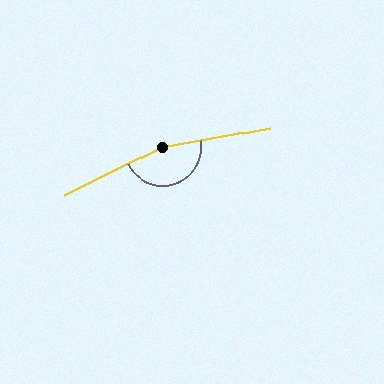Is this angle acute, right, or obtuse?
It is obtuse.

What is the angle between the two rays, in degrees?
Approximately 164 degrees.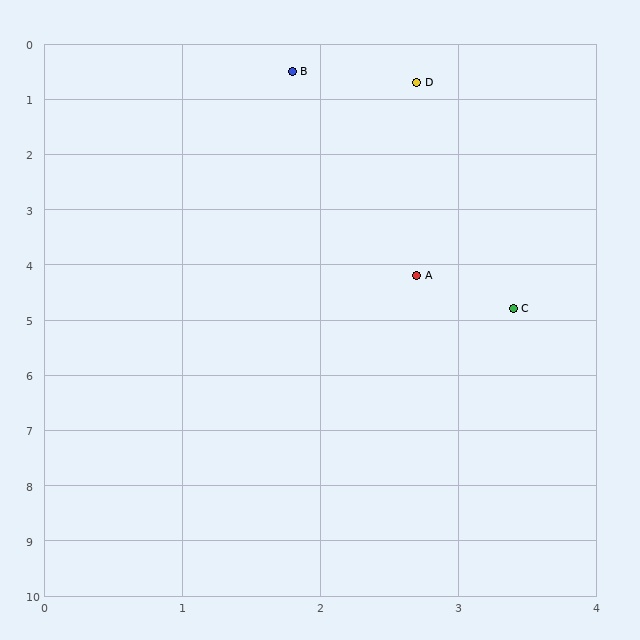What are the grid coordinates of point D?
Point D is at approximately (2.7, 0.7).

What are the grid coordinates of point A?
Point A is at approximately (2.7, 4.2).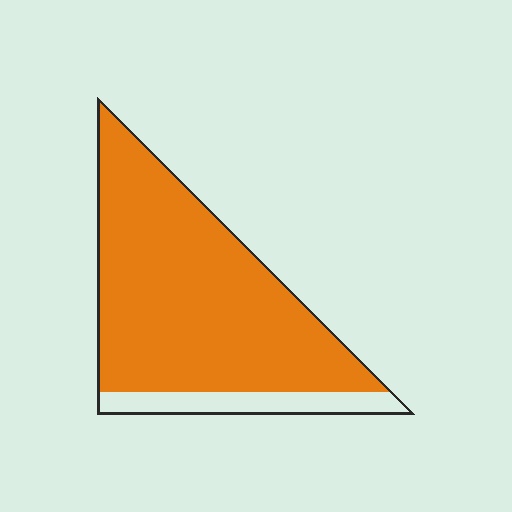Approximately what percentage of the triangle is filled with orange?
Approximately 85%.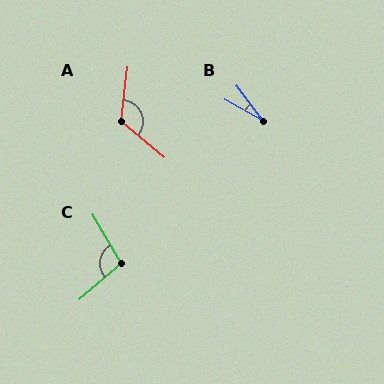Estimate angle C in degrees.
Approximately 100 degrees.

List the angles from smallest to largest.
B (24°), C (100°), A (123°).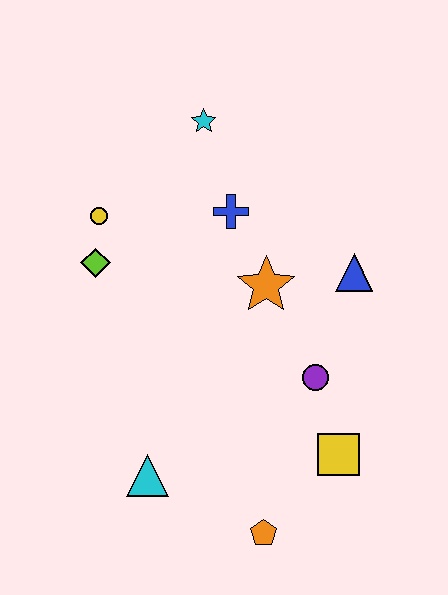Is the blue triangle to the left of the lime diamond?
No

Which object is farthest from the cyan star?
The orange pentagon is farthest from the cyan star.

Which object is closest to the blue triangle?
The orange star is closest to the blue triangle.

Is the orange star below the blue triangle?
Yes